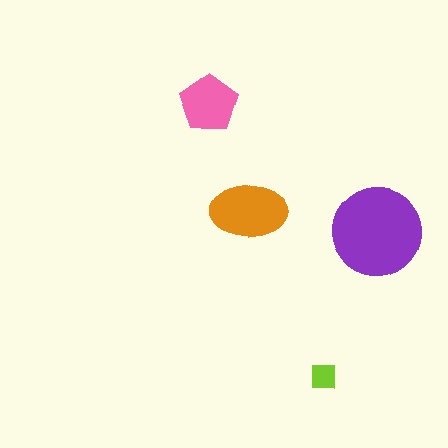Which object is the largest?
The purple circle.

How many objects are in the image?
There are 4 objects in the image.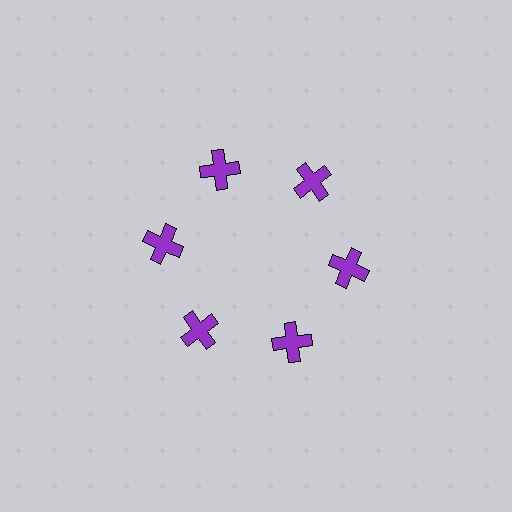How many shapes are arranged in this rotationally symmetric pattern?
There are 6 shapes, arranged in 6 groups of 1.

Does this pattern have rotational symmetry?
Yes, this pattern has 6-fold rotational symmetry. It looks the same after rotating 60 degrees around the center.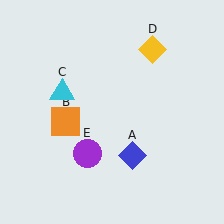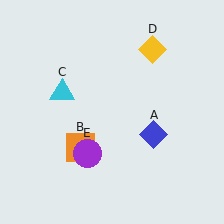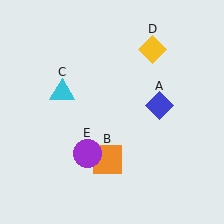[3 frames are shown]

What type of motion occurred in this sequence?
The blue diamond (object A), orange square (object B) rotated counterclockwise around the center of the scene.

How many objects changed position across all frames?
2 objects changed position: blue diamond (object A), orange square (object B).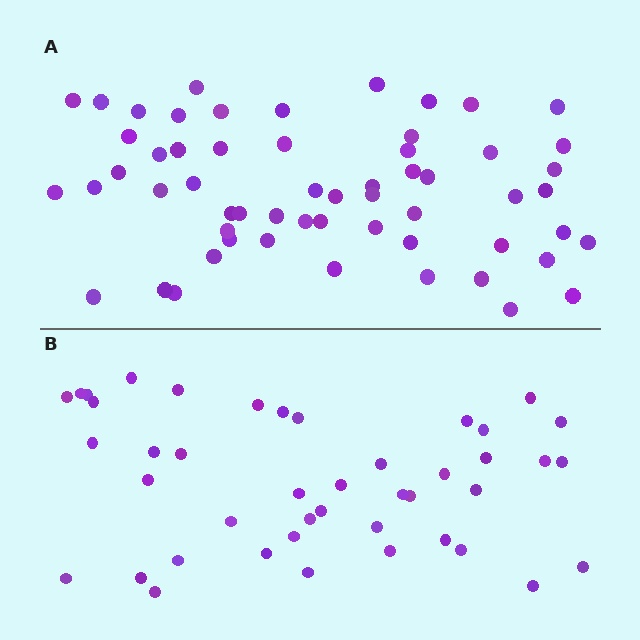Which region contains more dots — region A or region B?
Region A (the top region) has more dots.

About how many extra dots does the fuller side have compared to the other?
Region A has approximately 15 more dots than region B.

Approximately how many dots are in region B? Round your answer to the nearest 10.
About 40 dots. (The exact count is 43, which rounds to 40.)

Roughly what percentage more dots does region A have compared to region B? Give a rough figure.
About 35% more.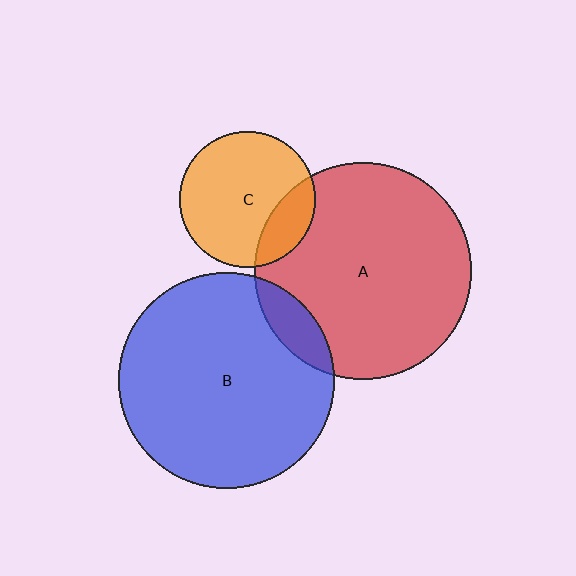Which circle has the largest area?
Circle A (red).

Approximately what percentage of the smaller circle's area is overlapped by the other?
Approximately 10%.